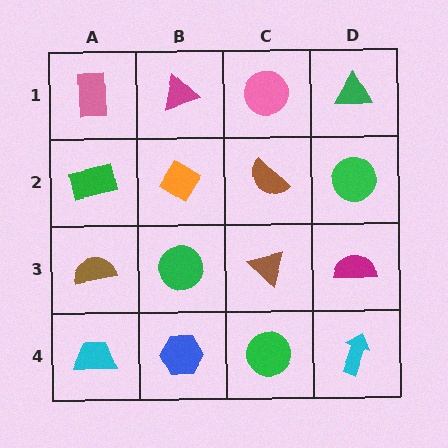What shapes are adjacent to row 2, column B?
A magenta triangle (row 1, column B), a green circle (row 3, column B), a green rectangle (row 2, column A), a brown semicircle (row 2, column C).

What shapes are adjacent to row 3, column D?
A green circle (row 2, column D), a cyan arrow (row 4, column D), a brown triangle (row 3, column C).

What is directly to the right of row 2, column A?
An orange diamond.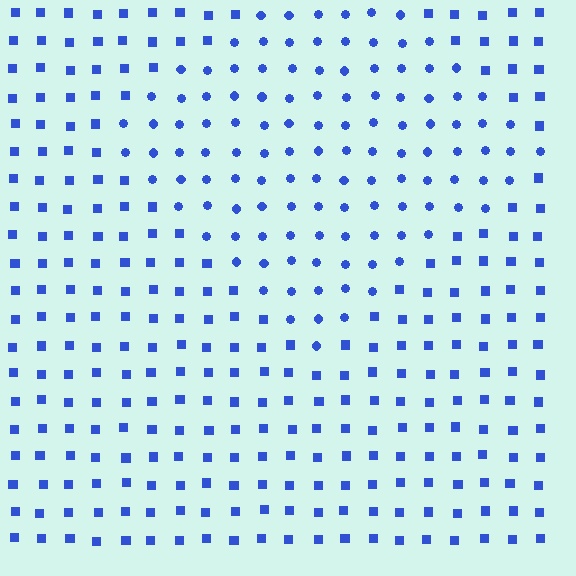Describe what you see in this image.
The image is filled with small blue elements arranged in a uniform grid. A diamond-shaped region contains circles, while the surrounding area contains squares. The boundary is defined purely by the change in element shape.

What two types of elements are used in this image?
The image uses circles inside the diamond region and squares outside it.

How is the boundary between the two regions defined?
The boundary is defined by a change in element shape: circles inside vs. squares outside. All elements share the same color and spacing.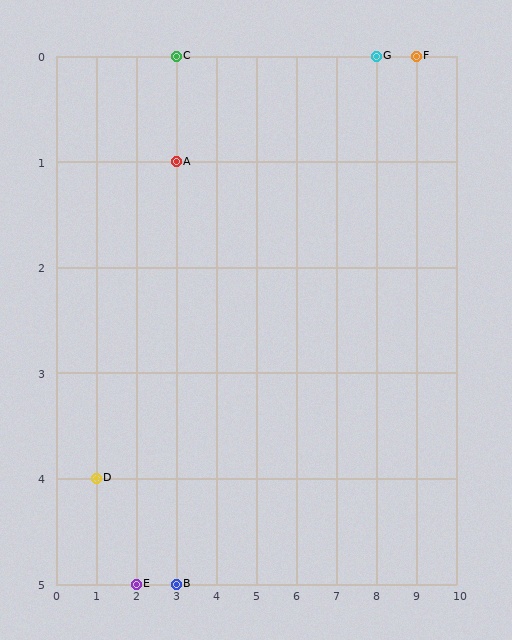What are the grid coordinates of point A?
Point A is at grid coordinates (3, 1).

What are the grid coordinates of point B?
Point B is at grid coordinates (3, 5).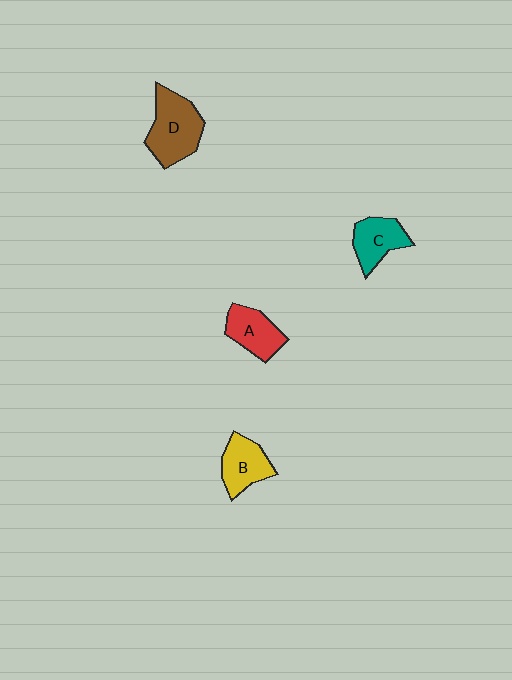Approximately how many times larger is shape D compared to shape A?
Approximately 1.4 times.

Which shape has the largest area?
Shape D (brown).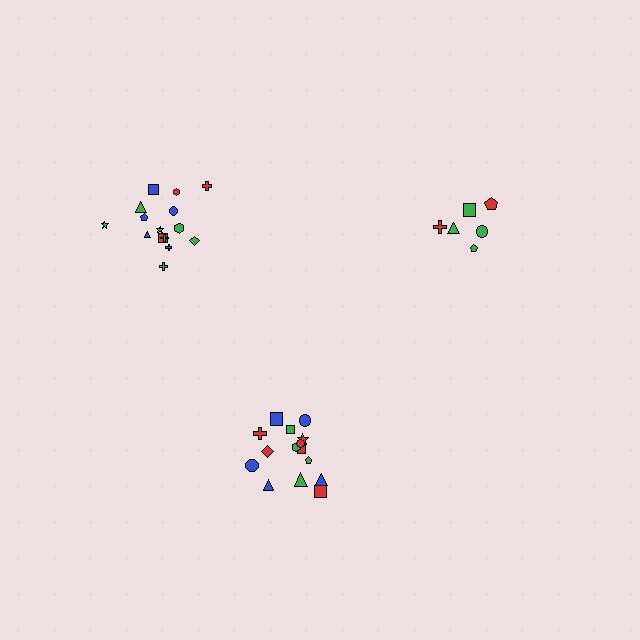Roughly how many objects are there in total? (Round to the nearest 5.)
Roughly 35 objects in total.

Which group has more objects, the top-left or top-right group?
The top-left group.